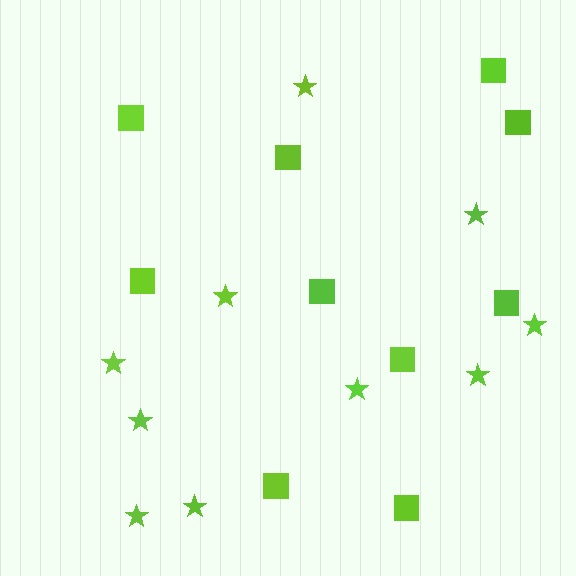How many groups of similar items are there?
There are 2 groups: one group of stars (10) and one group of squares (10).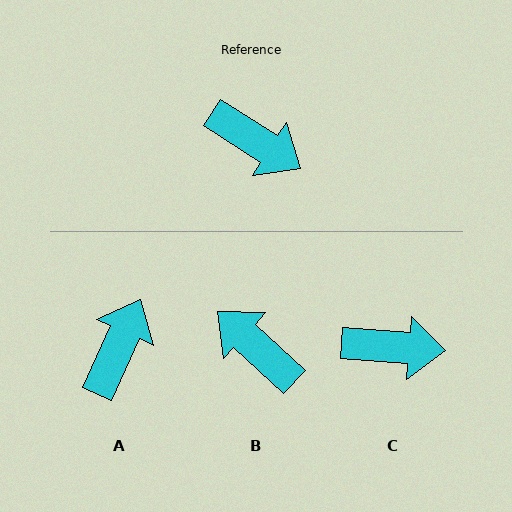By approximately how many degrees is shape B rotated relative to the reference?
Approximately 169 degrees counter-clockwise.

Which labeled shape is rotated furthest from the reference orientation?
B, about 169 degrees away.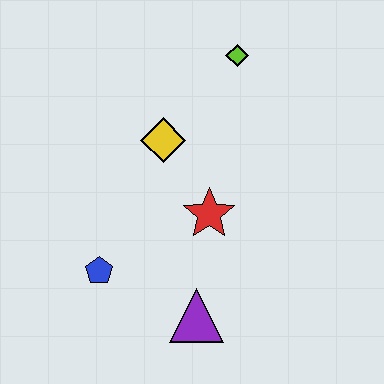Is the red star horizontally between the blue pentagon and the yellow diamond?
No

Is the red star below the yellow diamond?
Yes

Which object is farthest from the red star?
The lime diamond is farthest from the red star.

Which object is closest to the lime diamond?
The yellow diamond is closest to the lime diamond.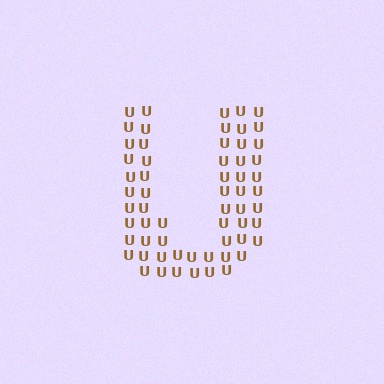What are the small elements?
The small elements are letter U's.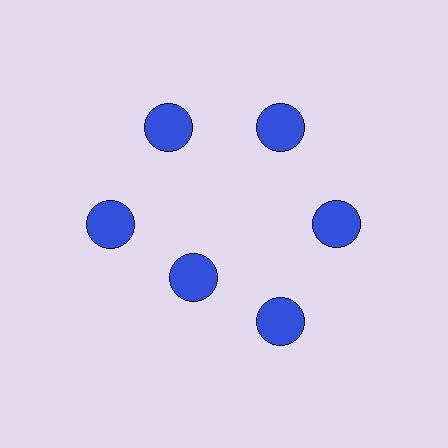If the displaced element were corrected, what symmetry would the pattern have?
It would have 6-fold rotational symmetry — the pattern would map onto itself every 60 degrees.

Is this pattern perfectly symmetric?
No. The 6 blue circles are arranged in a ring, but one element near the 7 o'clock position is pulled inward toward the center, breaking the 6-fold rotational symmetry.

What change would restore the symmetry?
The symmetry would be restored by moving it outward, back onto the ring so that all 6 circles sit at equal angles and equal distance from the center.